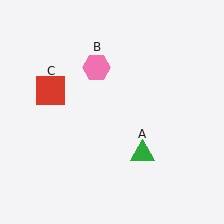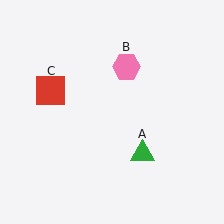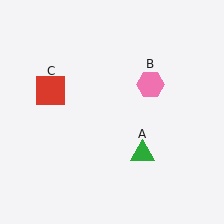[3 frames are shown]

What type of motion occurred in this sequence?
The pink hexagon (object B) rotated clockwise around the center of the scene.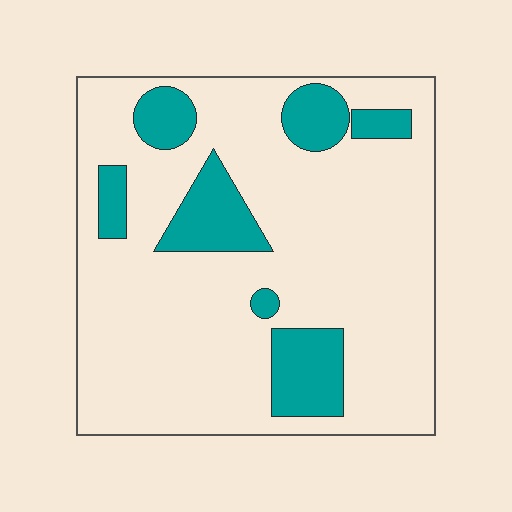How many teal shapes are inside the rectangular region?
7.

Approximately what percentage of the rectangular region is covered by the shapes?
Approximately 20%.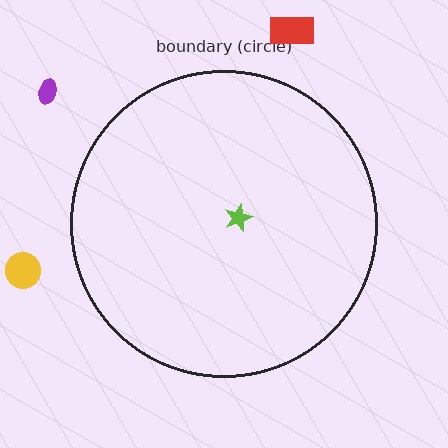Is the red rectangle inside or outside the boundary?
Outside.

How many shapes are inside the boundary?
1 inside, 3 outside.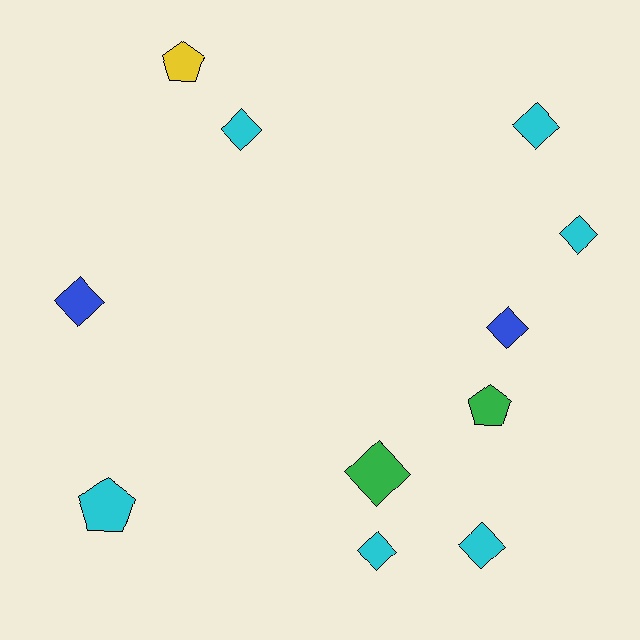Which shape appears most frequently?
Diamond, with 8 objects.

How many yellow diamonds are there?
There are no yellow diamonds.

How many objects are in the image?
There are 11 objects.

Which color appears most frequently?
Cyan, with 6 objects.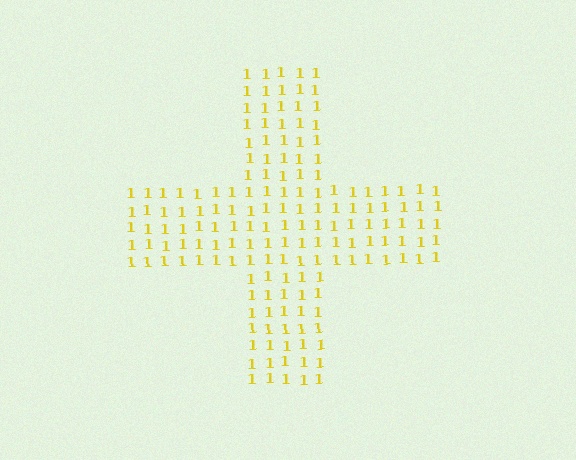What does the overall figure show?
The overall figure shows a cross.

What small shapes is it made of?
It is made of small digit 1's.